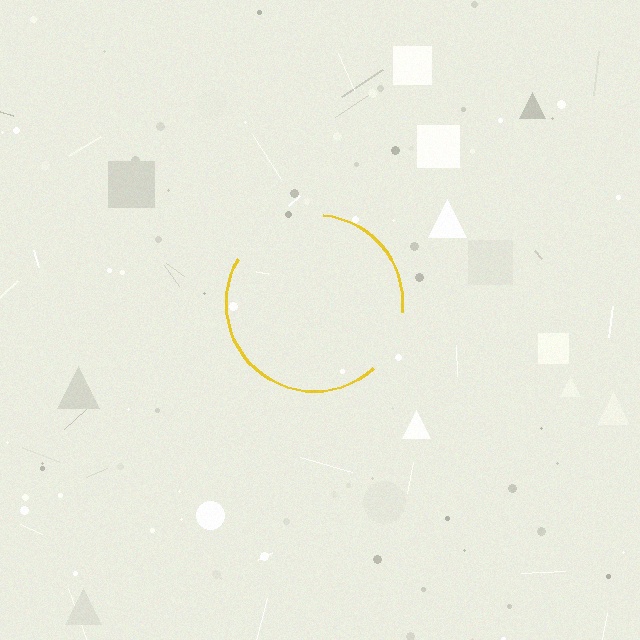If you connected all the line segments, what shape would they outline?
They would outline a circle.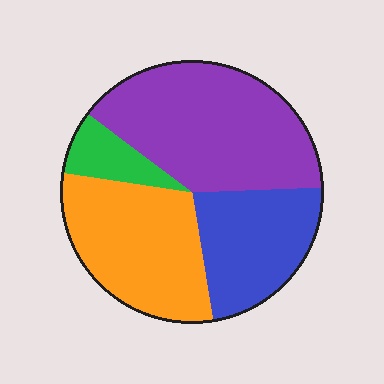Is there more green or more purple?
Purple.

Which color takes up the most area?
Purple, at roughly 40%.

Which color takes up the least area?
Green, at roughly 10%.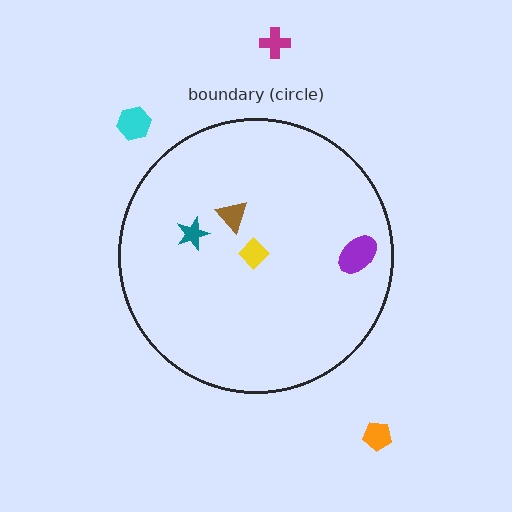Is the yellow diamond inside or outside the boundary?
Inside.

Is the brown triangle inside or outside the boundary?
Inside.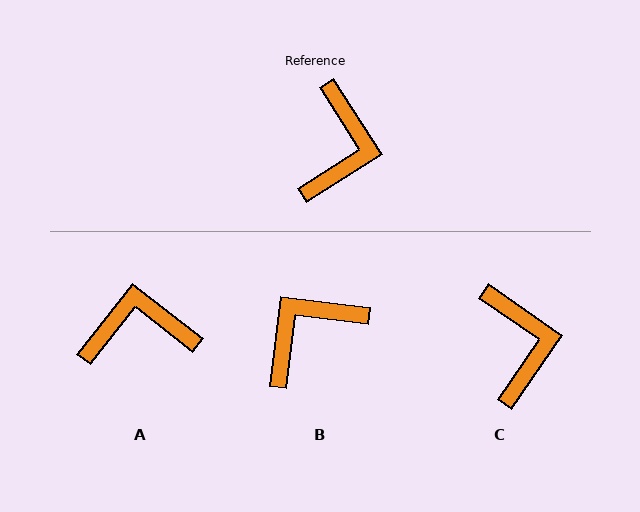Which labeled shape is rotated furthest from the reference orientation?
B, about 140 degrees away.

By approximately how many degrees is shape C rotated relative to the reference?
Approximately 22 degrees counter-clockwise.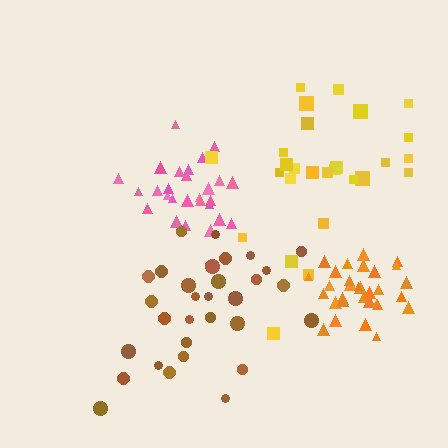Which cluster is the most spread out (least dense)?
Yellow.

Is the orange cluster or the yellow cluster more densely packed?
Orange.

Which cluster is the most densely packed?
Orange.